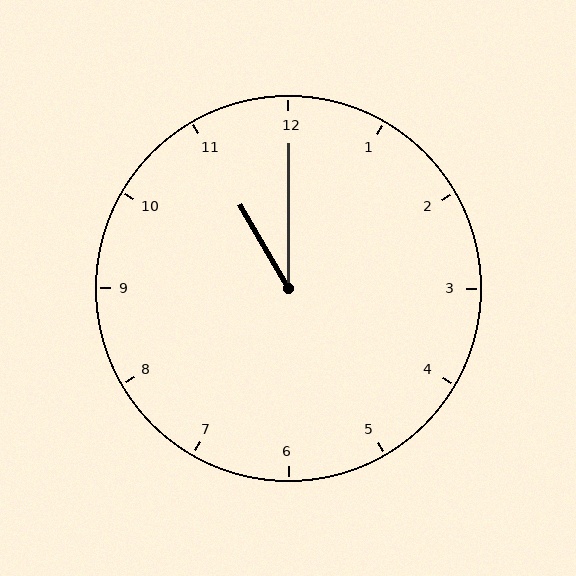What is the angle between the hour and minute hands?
Approximately 30 degrees.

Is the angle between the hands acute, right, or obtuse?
It is acute.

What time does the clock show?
11:00.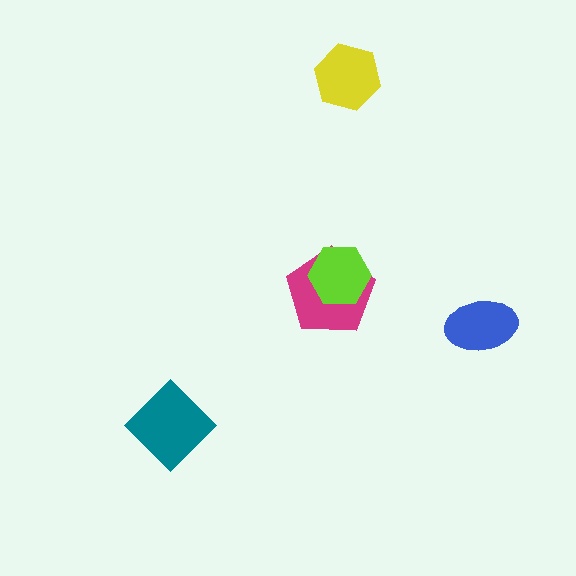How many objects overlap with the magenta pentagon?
1 object overlaps with the magenta pentagon.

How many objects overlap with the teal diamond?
0 objects overlap with the teal diamond.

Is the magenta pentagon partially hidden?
Yes, it is partially covered by another shape.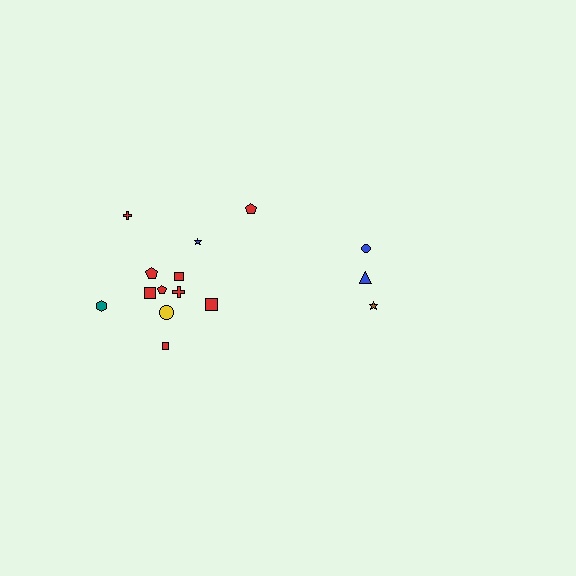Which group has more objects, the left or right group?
The left group.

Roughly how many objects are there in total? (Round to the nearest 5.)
Roughly 15 objects in total.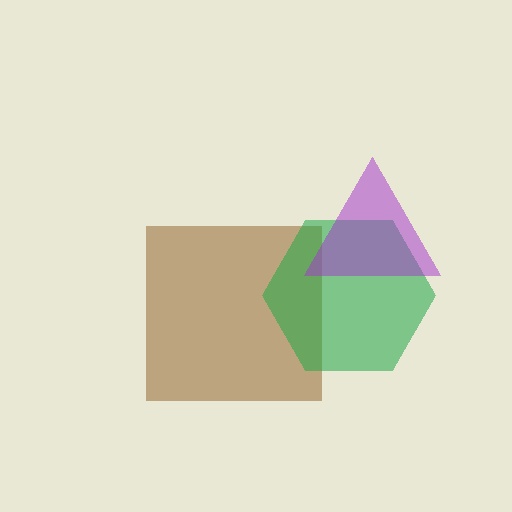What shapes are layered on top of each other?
The layered shapes are: a brown square, a green hexagon, a purple triangle.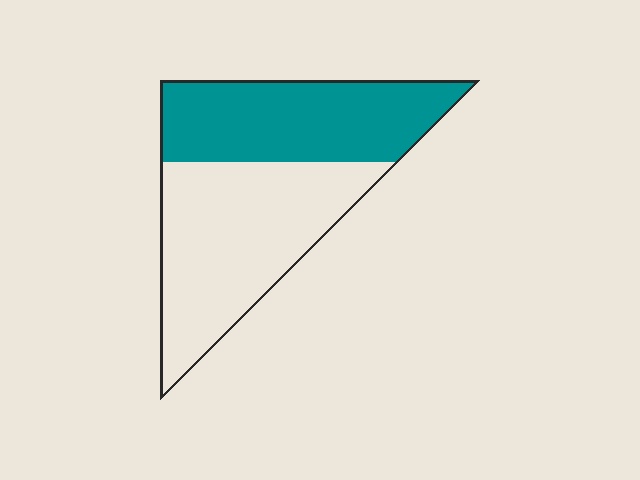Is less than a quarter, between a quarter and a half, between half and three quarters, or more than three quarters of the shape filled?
Between a quarter and a half.